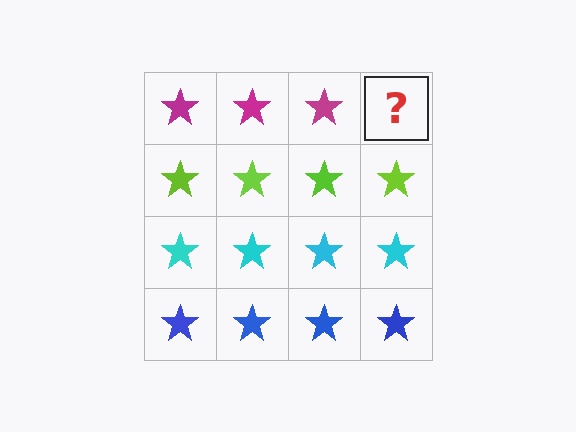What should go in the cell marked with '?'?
The missing cell should contain a magenta star.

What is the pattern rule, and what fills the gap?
The rule is that each row has a consistent color. The gap should be filled with a magenta star.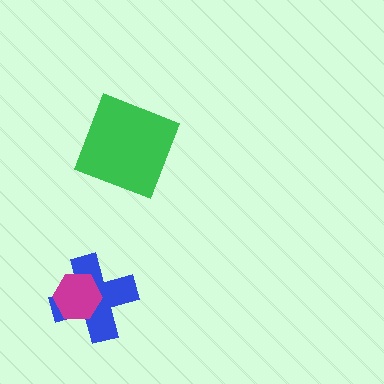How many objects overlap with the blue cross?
1 object overlaps with the blue cross.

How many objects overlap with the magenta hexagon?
1 object overlaps with the magenta hexagon.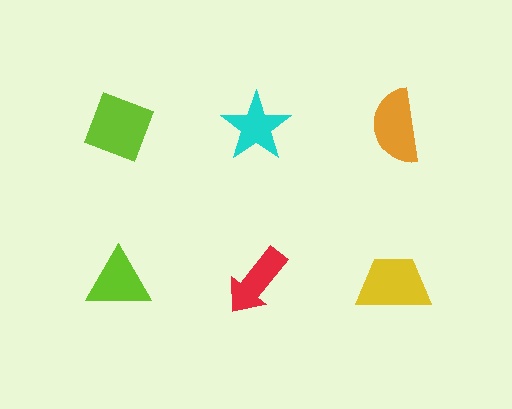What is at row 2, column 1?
A lime triangle.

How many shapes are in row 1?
3 shapes.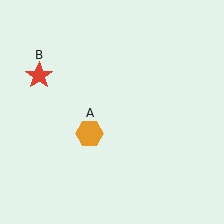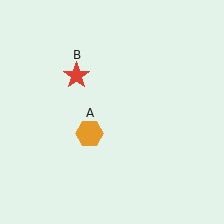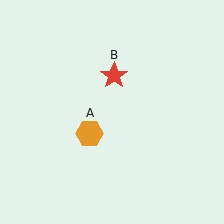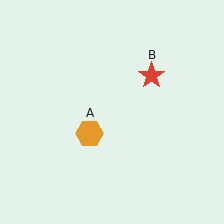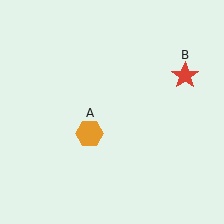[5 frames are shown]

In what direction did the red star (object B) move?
The red star (object B) moved right.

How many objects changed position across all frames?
1 object changed position: red star (object B).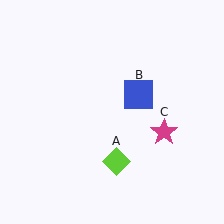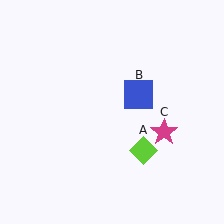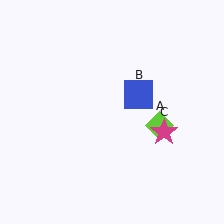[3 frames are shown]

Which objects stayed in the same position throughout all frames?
Blue square (object B) and magenta star (object C) remained stationary.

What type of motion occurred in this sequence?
The lime diamond (object A) rotated counterclockwise around the center of the scene.